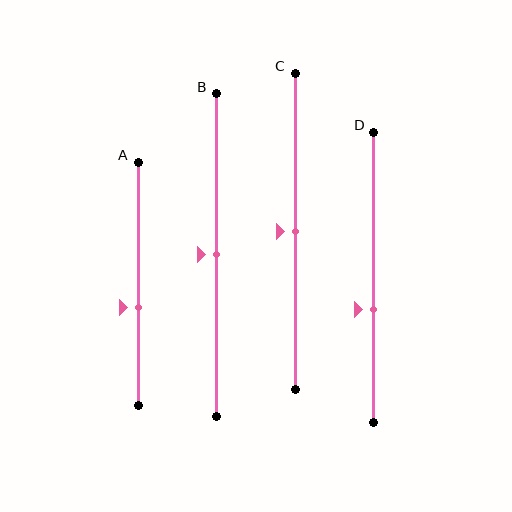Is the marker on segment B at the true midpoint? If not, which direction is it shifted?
Yes, the marker on segment B is at the true midpoint.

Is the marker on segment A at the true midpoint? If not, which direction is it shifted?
No, the marker on segment A is shifted downward by about 10% of the segment length.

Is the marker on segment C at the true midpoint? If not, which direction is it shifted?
Yes, the marker on segment C is at the true midpoint.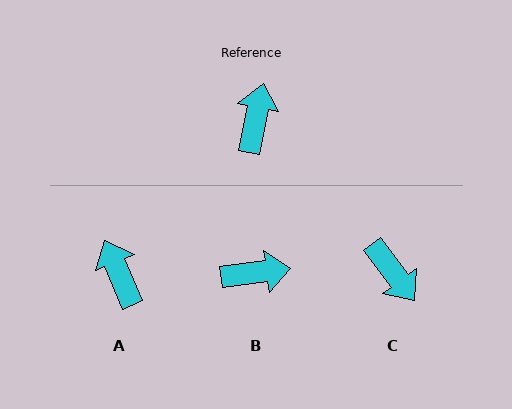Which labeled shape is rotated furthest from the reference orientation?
C, about 132 degrees away.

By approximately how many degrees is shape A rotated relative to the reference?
Approximately 34 degrees counter-clockwise.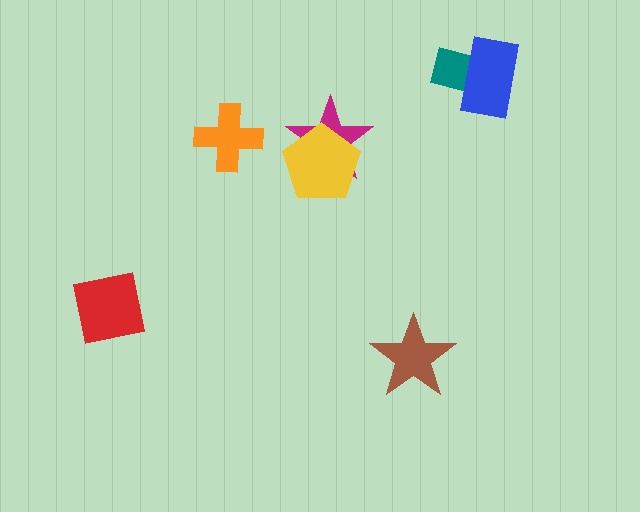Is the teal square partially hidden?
Yes, it is partially covered by another shape.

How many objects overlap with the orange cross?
0 objects overlap with the orange cross.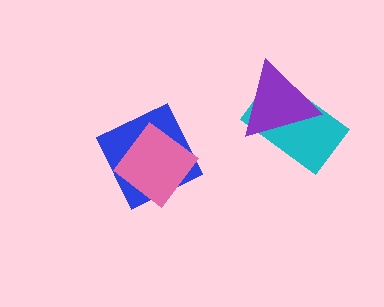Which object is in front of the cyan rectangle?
The purple triangle is in front of the cyan rectangle.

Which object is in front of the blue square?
The pink diamond is in front of the blue square.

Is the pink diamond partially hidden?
No, no other shape covers it.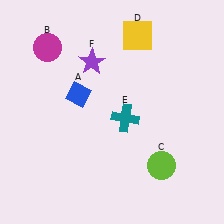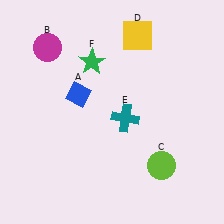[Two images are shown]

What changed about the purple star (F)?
In Image 1, F is purple. In Image 2, it changed to green.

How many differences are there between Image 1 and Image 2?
There is 1 difference between the two images.